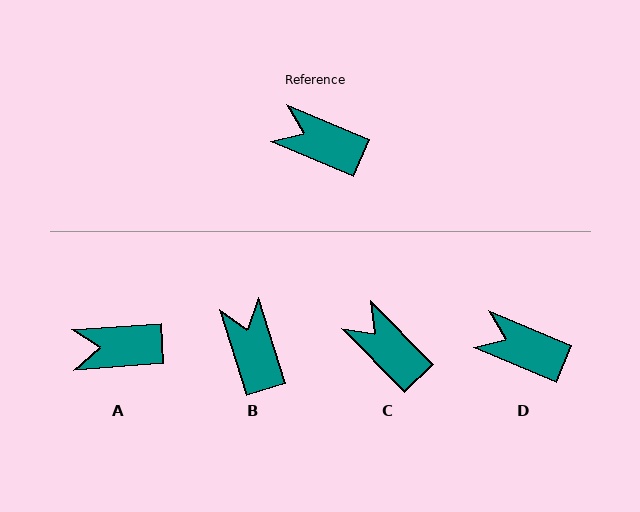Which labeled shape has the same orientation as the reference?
D.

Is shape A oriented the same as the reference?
No, it is off by about 27 degrees.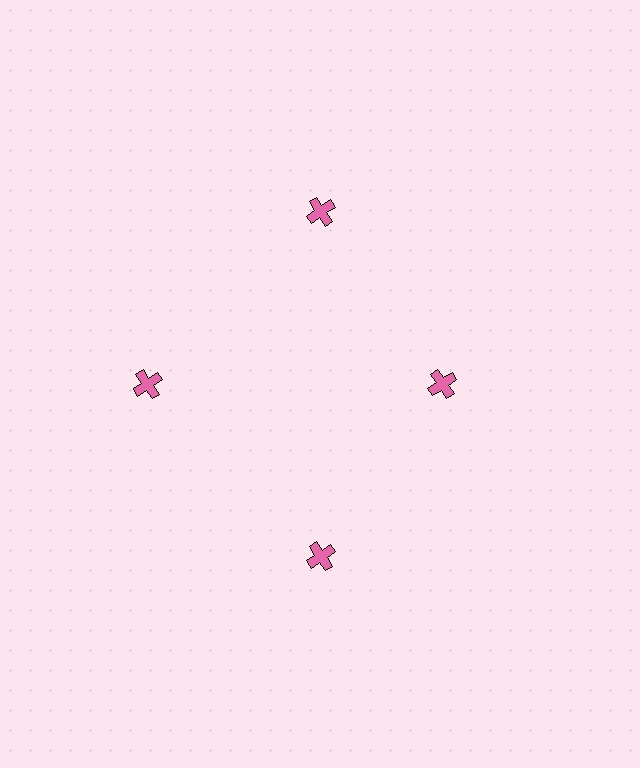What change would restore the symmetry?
The symmetry would be restored by moving it outward, back onto the ring so that all 4 crosses sit at equal angles and equal distance from the center.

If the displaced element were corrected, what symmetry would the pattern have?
It would have 4-fold rotational symmetry — the pattern would map onto itself every 90 degrees.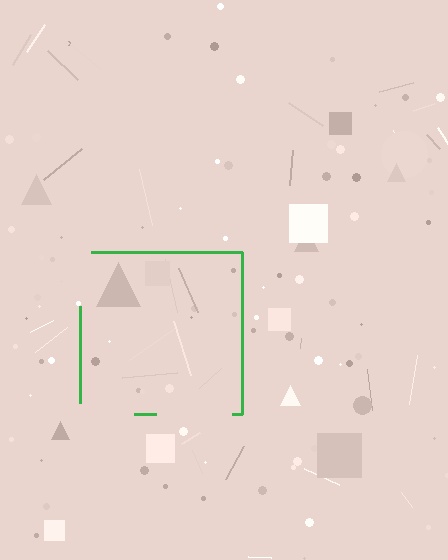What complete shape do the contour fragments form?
The contour fragments form a square.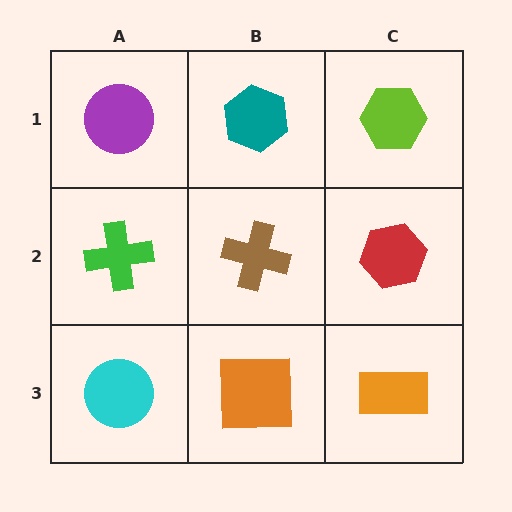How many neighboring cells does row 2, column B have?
4.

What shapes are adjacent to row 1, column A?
A green cross (row 2, column A), a teal hexagon (row 1, column B).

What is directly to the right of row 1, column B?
A lime hexagon.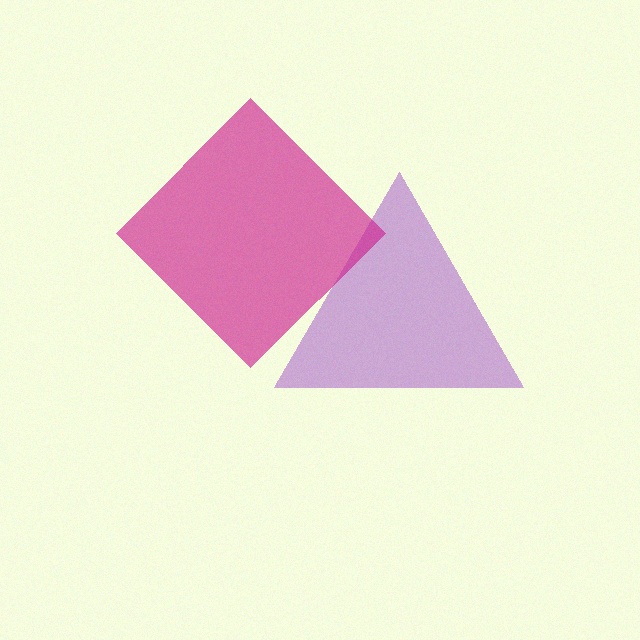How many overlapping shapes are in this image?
There are 2 overlapping shapes in the image.